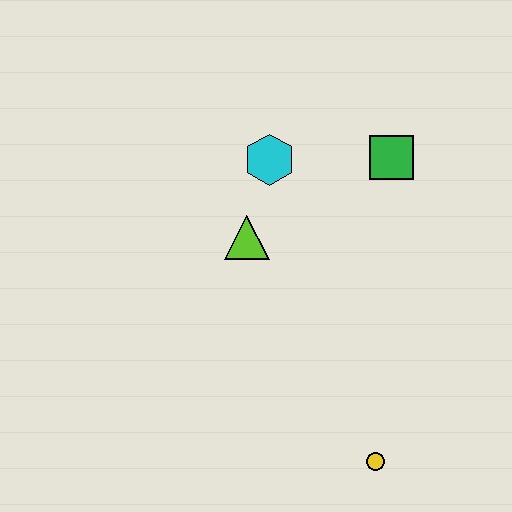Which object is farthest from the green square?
The yellow circle is farthest from the green square.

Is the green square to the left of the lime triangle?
No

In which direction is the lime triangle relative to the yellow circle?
The lime triangle is above the yellow circle.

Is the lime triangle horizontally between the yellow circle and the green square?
No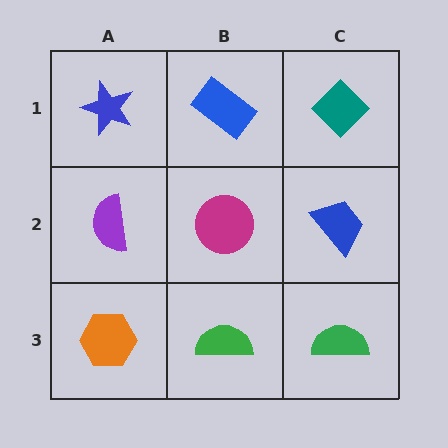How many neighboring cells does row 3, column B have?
3.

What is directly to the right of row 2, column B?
A blue trapezoid.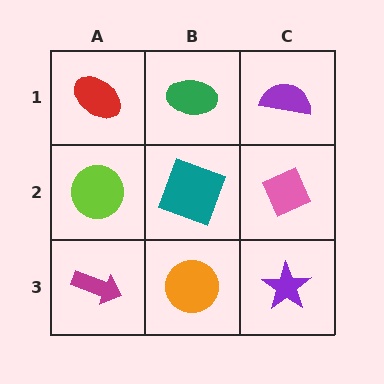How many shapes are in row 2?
3 shapes.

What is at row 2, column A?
A lime circle.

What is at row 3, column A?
A magenta arrow.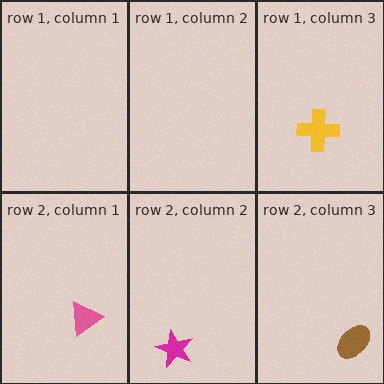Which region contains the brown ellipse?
The row 2, column 3 region.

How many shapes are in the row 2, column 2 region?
1.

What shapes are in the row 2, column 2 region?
The magenta star.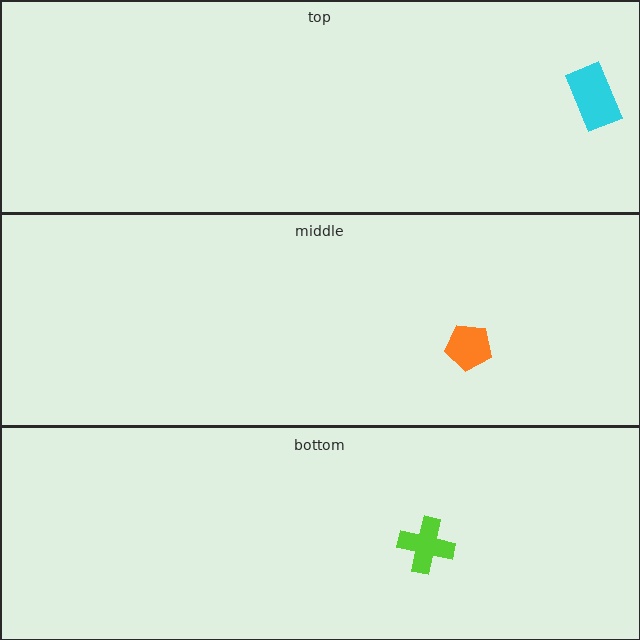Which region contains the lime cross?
The bottom region.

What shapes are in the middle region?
The orange pentagon.